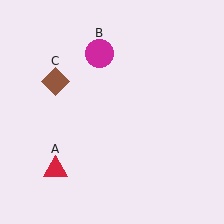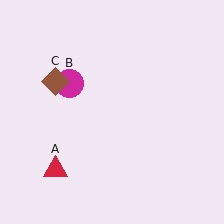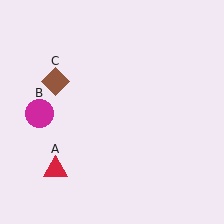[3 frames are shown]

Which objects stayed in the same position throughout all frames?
Red triangle (object A) and brown diamond (object C) remained stationary.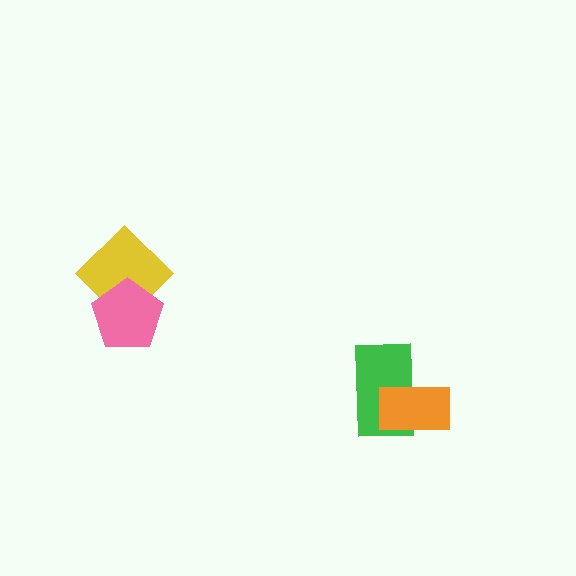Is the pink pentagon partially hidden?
No, no other shape covers it.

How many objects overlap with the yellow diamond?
1 object overlaps with the yellow diamond.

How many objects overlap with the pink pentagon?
1 object overlaps with the pink pentagon.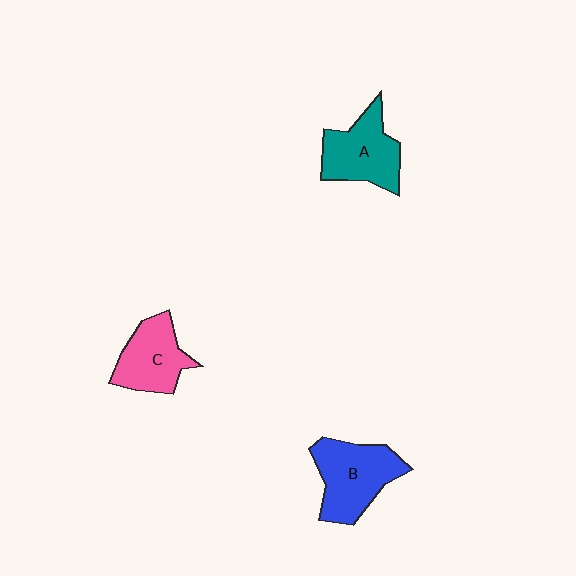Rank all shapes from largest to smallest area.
From largest to smallest: B (blue), A (teal), C (pink).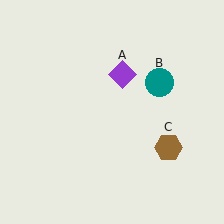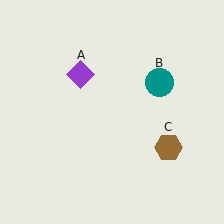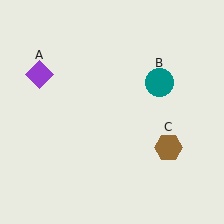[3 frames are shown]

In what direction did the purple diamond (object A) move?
The purple diamond (object A) moved left.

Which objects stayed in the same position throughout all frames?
Teal circle (object B) and brown hexagon (object C) remained stationary.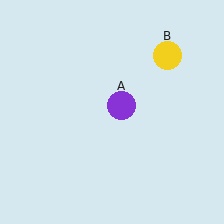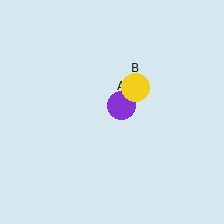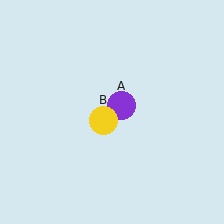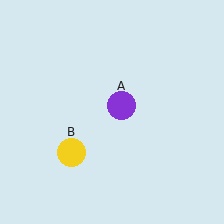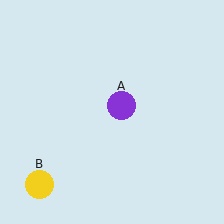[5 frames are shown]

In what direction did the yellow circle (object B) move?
The yellow circle (object B) moved down and to the left.